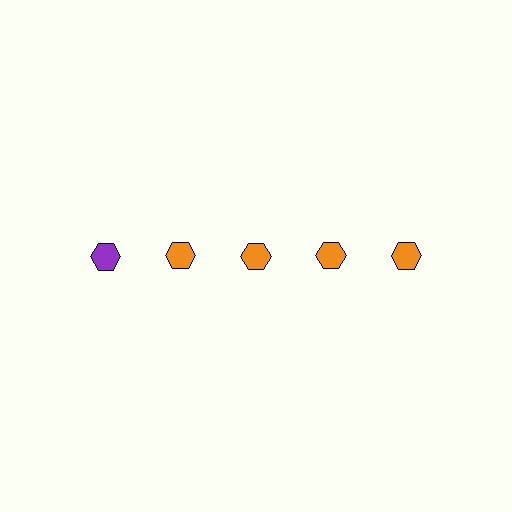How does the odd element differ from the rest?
It has a different color: purple instead of orange.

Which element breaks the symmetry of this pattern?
The purple hexagon in the top row, leftmost column breaks the symmetry. All other shapes are orange hexagons.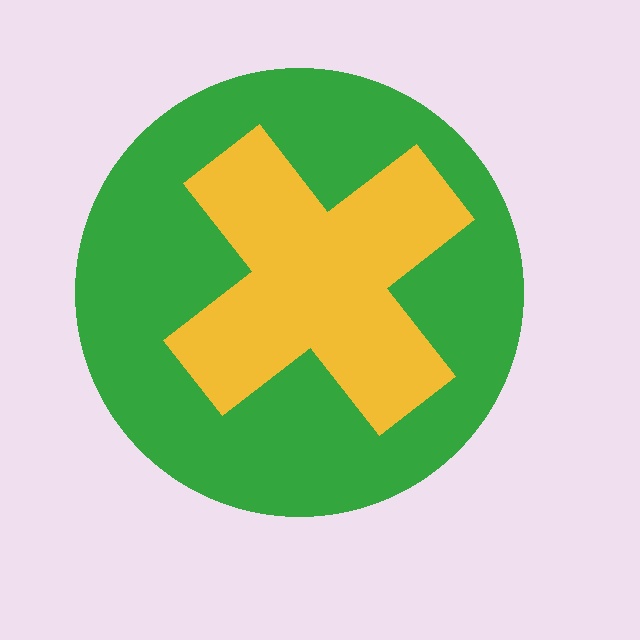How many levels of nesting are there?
2.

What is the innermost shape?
The yellow cross.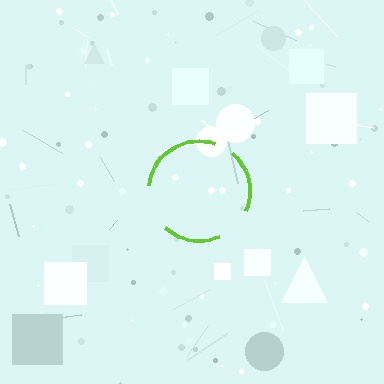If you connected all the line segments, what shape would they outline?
They would outline a circle.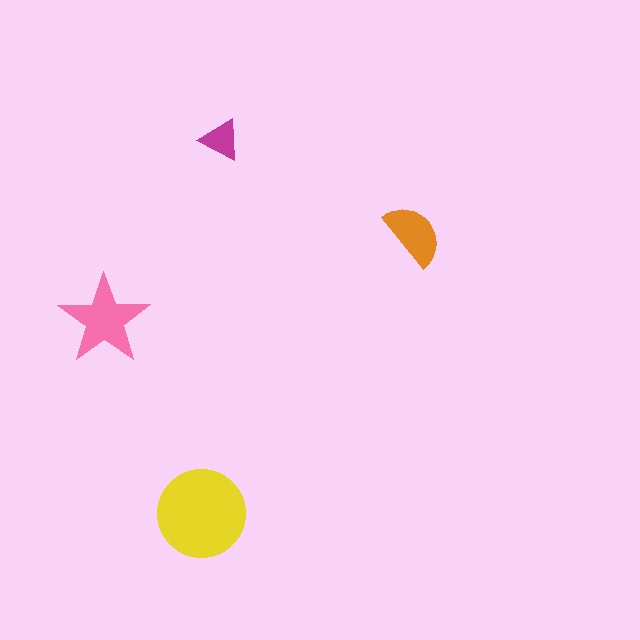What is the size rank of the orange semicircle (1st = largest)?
3rd.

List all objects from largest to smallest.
The yellow circle, the pink star, the orange semicircle, the magenta triangle.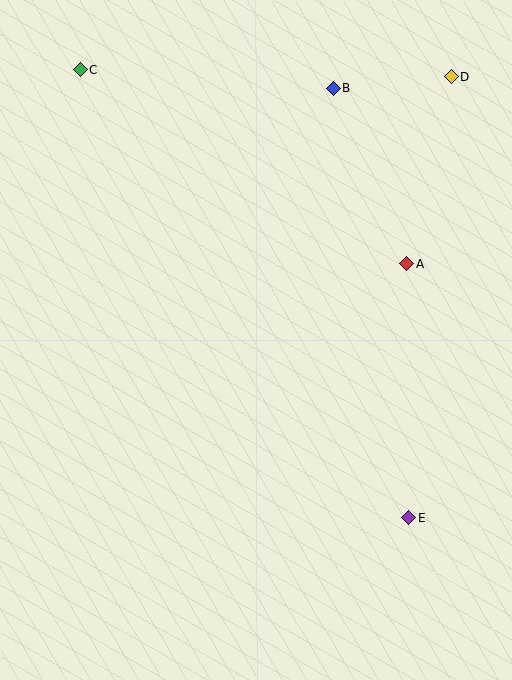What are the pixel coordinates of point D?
Point D is at (451, 76).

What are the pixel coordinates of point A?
Point A is at (407, 263).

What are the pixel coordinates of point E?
Point E is at (409, 518).